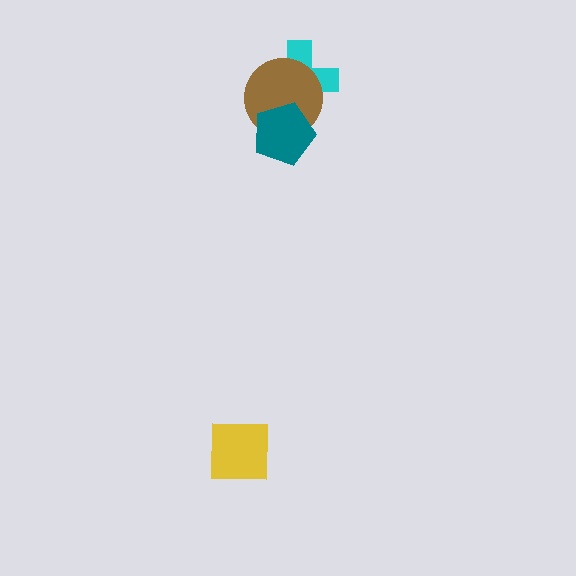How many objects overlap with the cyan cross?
2 objects overlap with the cyan cross.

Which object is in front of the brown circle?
The teal pentagon is in front of the brown circle.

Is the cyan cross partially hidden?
Yes, it is partially covered by another shape.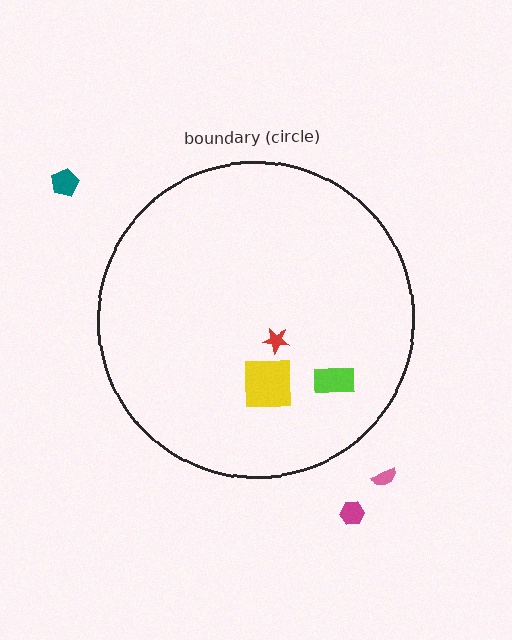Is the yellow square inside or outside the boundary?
Inside.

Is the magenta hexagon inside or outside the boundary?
Outside.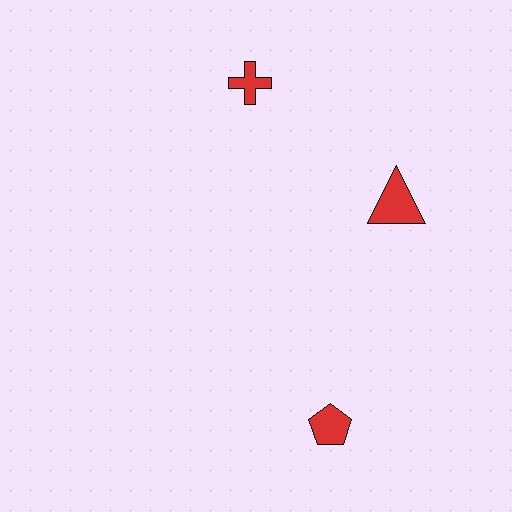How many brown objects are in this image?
There are no brown objects.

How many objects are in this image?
There are 3 objects.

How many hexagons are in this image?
There are no hexagons.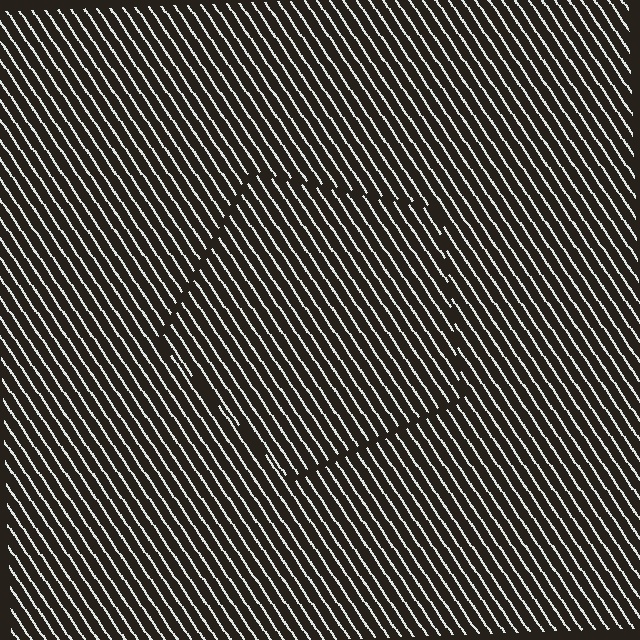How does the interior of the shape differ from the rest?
The interior of the shape contains the same grating, shifted by half a period — the contour is defined by the phase discontinuity where line-ends from the inner and outer gratings abut.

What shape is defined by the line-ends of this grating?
An illusory pentagon. The interior of the shape contains the same grating, shifted by half a period — the contour is defined by the phase discontinuity where line-ends from the inner and outer gratings abut.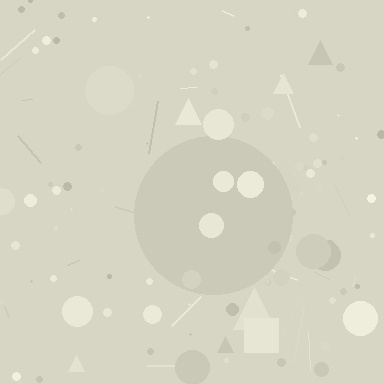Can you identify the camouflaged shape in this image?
The camouflaged shape is a circle.